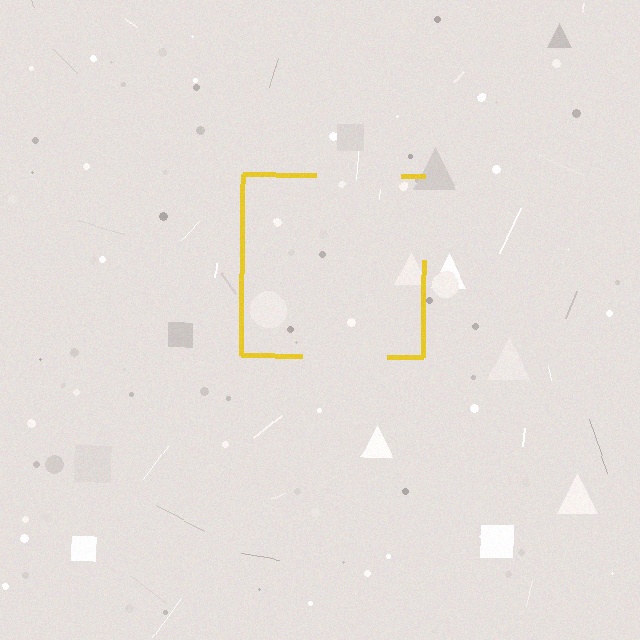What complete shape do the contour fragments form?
The contour fragments form a square.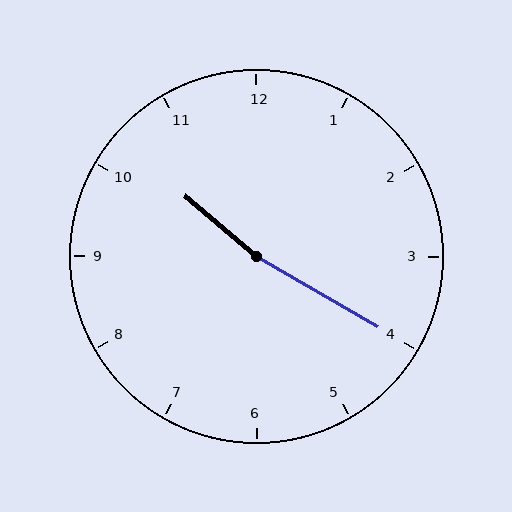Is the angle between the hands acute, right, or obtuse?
It is obtuse.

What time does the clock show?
10:20.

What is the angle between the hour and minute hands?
Approximately 170 degrees.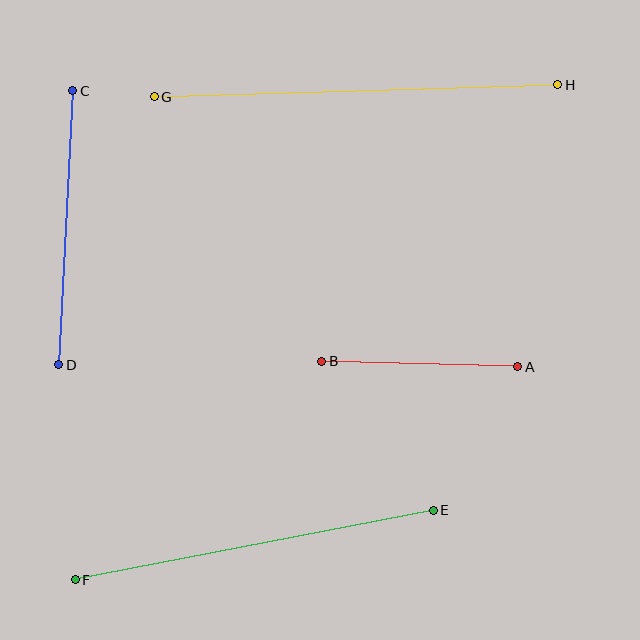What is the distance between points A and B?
The distance is approximately 196 pixels.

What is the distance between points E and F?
The distance is approximately 365 pixels.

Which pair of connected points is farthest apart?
Points G and H are farthest apart.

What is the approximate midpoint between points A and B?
The midpoint is at approximately (420, 364) pixels.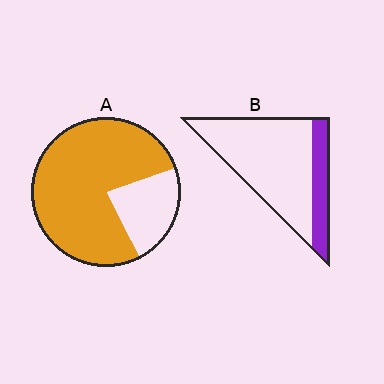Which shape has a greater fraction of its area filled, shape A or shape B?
Shape A.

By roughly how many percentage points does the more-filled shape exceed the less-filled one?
By roughly 55 percentage points (A over B).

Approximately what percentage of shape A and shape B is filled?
A is approximately 75% and B is approximately 20%.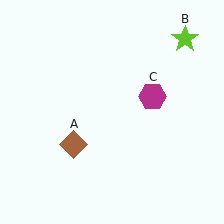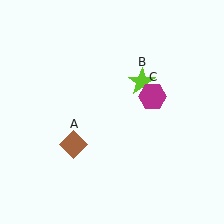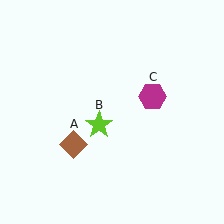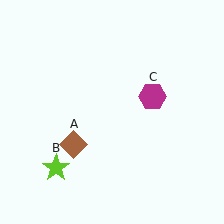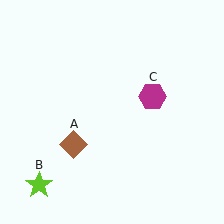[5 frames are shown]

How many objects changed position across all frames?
1 object changed position: lime star (object B).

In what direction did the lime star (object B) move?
The lime star (object B) moved down and to the left.